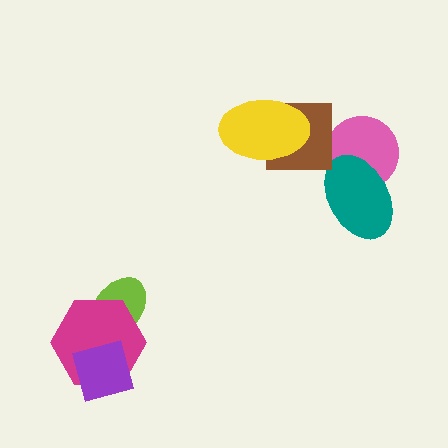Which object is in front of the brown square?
The yellow ellipse is in front of the brown square.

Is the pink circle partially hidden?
Yes, it is partially covered by another shape.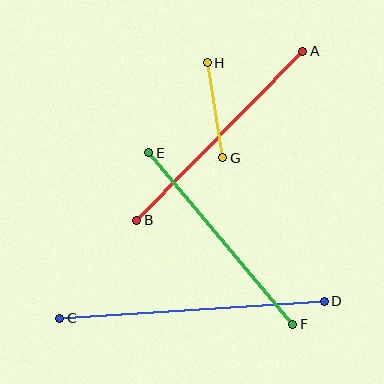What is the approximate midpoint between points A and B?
The midpoint is at approximately (220, 136) pixels.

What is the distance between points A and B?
The distance is approximately 237 pixels.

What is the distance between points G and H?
The distance is approximately 96 pixels.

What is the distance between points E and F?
The distance is approximately 224 pixels.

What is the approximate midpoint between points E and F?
The midpoint is at approximately (221, 238) pixels.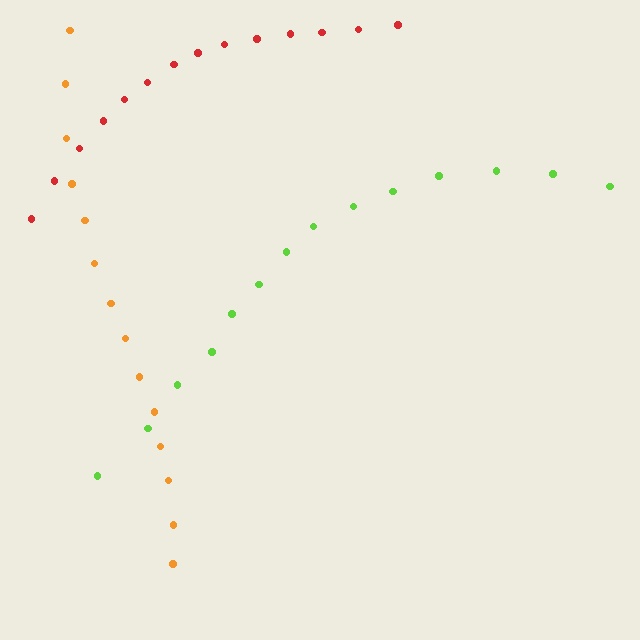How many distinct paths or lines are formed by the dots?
There are 3 distinct paths.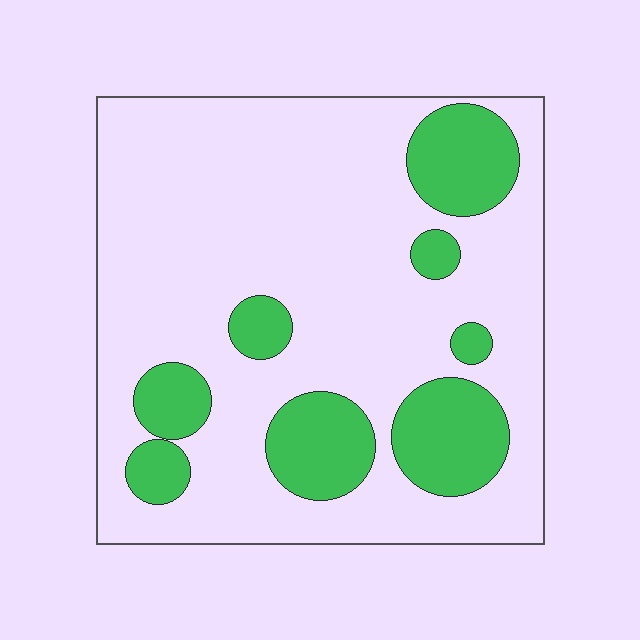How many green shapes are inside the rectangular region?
8.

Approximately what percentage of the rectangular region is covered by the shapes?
Approximately 25%.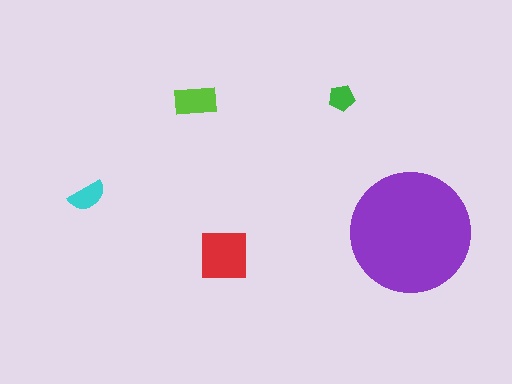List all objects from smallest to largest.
The green pentagon, the cyan semicircle, the lime rectangle, the red square, the purple circle.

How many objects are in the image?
There are 5 objects in the image.